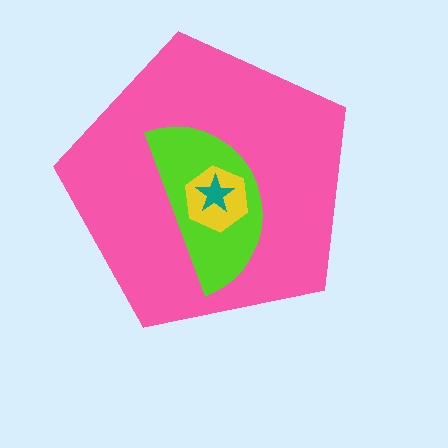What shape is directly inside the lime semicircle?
The yellow hexagon.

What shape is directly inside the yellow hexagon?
The teal star.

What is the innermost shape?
The teal star.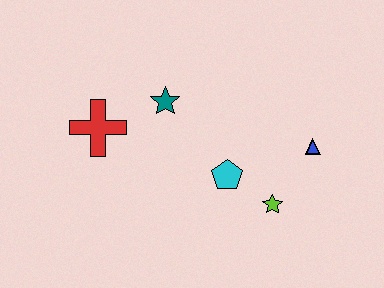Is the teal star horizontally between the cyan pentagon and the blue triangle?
No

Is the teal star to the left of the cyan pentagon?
Yes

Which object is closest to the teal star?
The red cross is closest to the teal star.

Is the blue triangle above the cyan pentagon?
Yes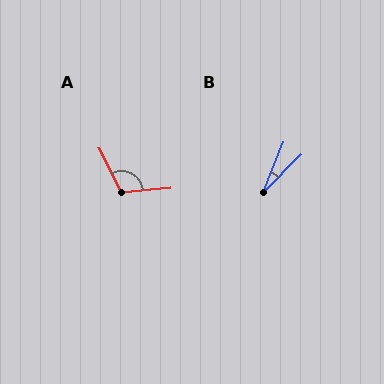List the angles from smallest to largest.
B (23°), A (112°).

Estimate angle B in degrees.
Approximately 23 degrees.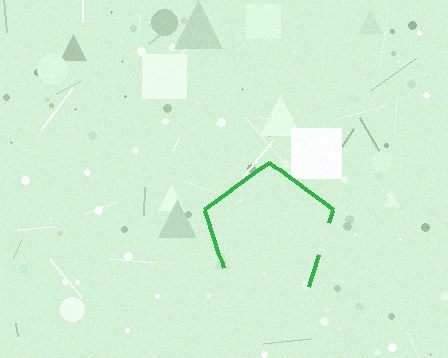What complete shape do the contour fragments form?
The contour fragments form a pentagon.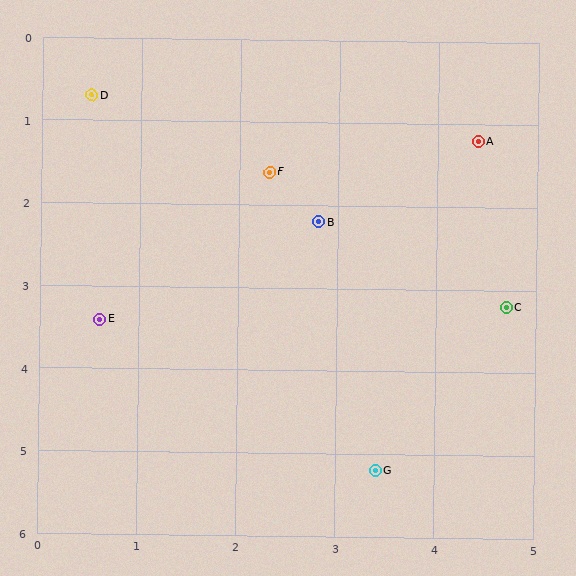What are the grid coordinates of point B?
Point B is at approximately (2.8, 2.2).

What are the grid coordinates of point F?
Point F is at approximately (2.3, 1.6).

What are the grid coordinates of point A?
Point A is at approximately (4.4, 1.2).